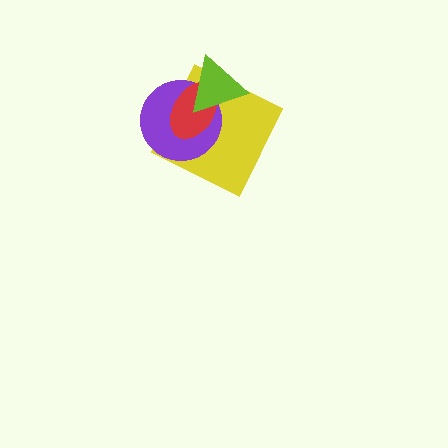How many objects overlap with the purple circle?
3 objects overlap with the purple circle.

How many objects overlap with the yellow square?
3 objects overlap with the yellow square.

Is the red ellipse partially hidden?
Yes, it is partially covered by another shape.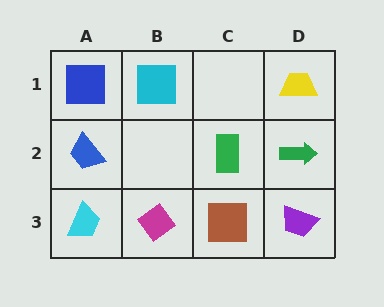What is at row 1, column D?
A yellow trapezoid.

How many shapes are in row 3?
4 shapes.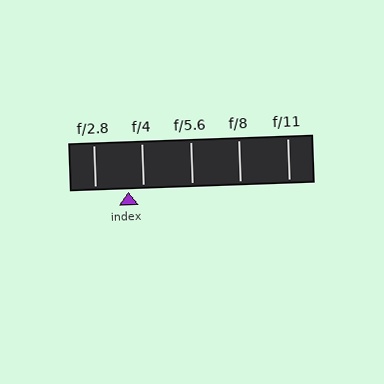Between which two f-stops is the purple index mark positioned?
The index mark is between f/2.8 and f/4.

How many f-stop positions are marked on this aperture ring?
There are 5 f-stop positions marked.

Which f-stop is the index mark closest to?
The index mark is closest to f/4.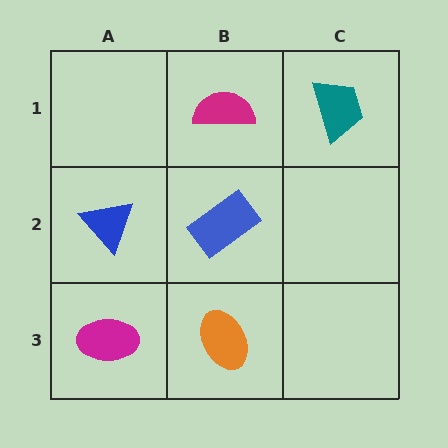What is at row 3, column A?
A magenta ellipse.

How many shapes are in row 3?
2 shapes.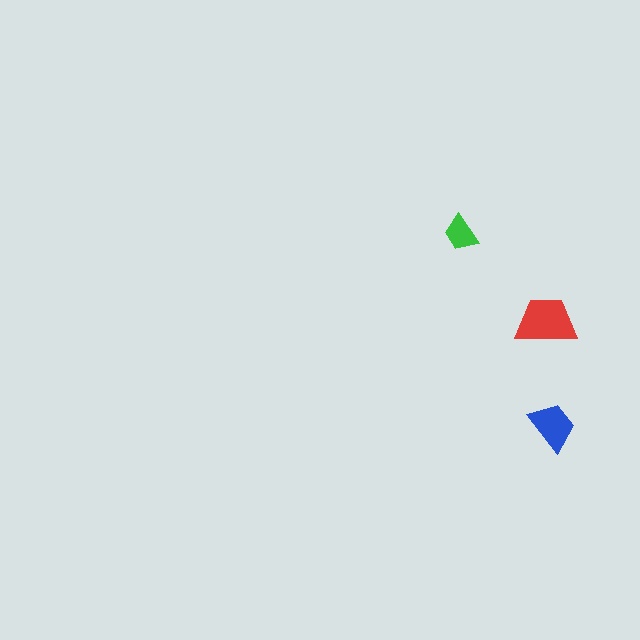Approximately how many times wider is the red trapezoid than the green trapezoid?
About 1.5 times wider.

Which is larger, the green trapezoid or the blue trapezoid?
The blue one.